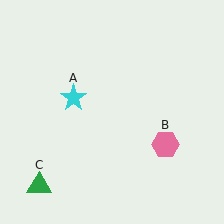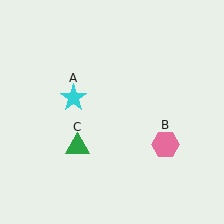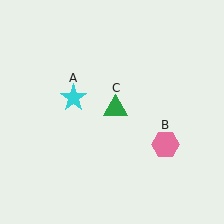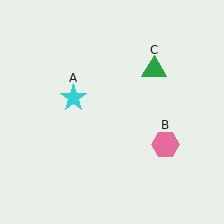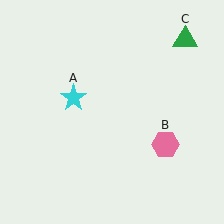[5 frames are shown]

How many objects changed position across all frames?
1 object changed position: green triangle (object C).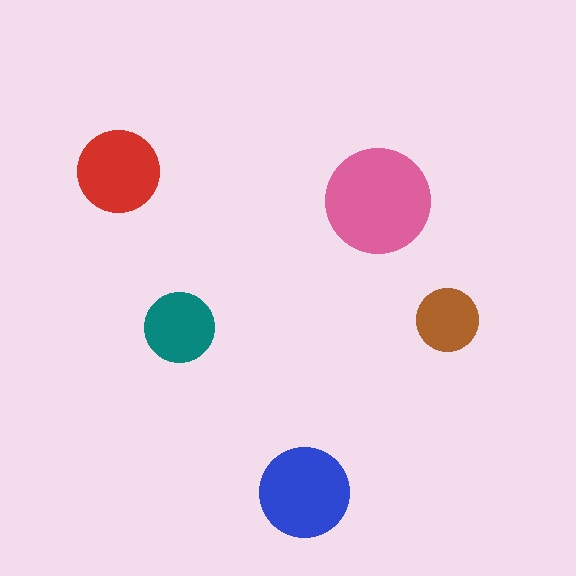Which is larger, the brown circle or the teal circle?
The teal one.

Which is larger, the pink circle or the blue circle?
The pink one.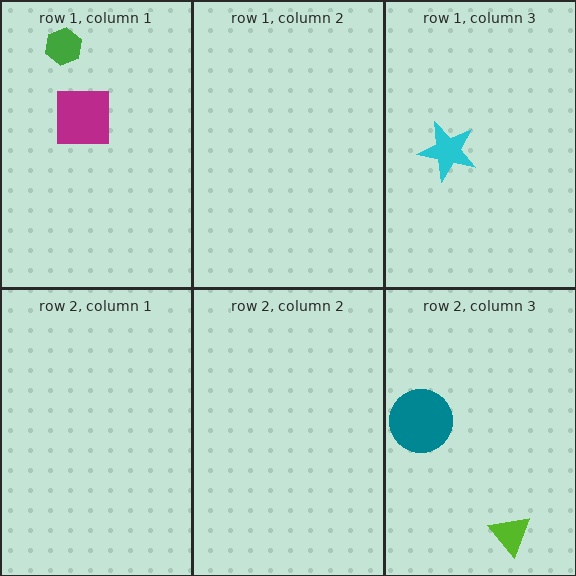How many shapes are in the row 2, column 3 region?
2.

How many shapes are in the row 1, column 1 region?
2.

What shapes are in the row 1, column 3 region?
The cyan star.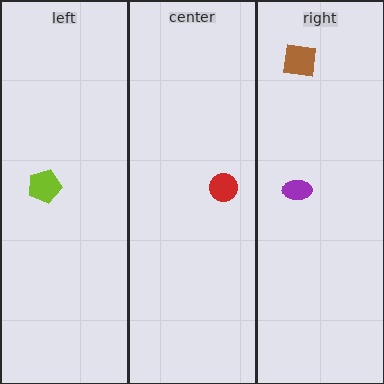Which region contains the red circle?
The center region.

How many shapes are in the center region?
1.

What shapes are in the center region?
The red circle.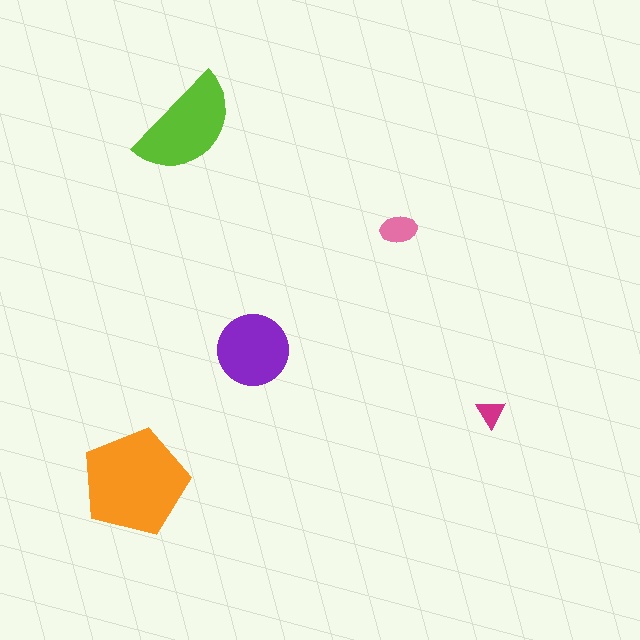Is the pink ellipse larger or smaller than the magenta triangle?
Larger.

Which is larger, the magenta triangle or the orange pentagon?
The orange pentagon.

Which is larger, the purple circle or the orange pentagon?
The orange pentagon.